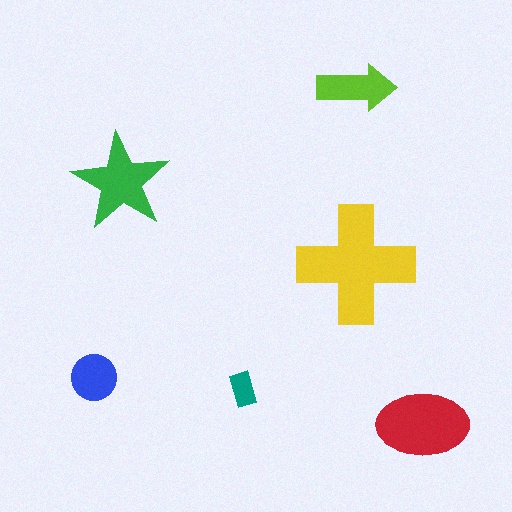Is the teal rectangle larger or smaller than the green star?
Smaller.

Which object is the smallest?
The teal rectangle.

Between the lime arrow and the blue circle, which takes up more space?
The lime arrow.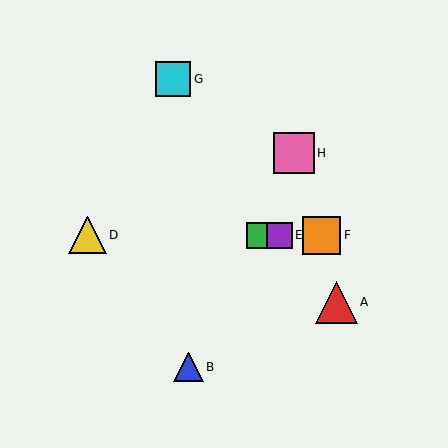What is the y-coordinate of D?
Object D is at y≈235.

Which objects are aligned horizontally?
Objects C, D, E, F are aligned horizontally.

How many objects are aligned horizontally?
4 objects (C, D, E, F) are aligned horizontally.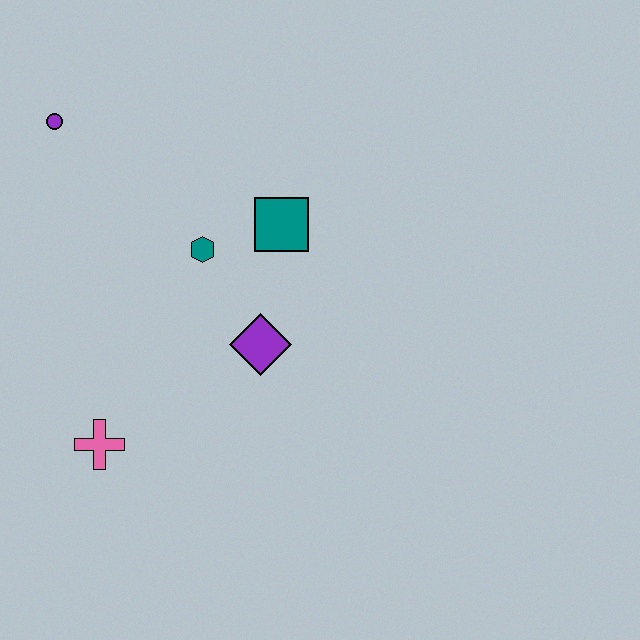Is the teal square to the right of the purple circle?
Yes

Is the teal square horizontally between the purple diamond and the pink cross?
No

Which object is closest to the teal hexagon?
The teal square is closest to the teal hexagon.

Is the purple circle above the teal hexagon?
Yes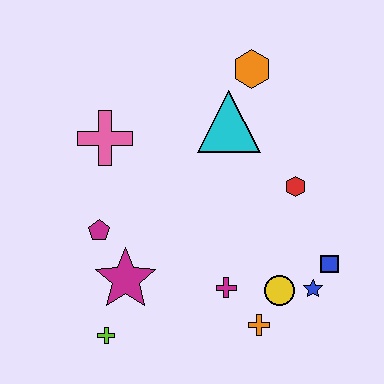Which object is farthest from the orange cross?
The orange hexagon is farthest from the orange cross.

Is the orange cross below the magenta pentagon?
Yes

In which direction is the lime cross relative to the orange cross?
The lime cross is to the left of the orange cross.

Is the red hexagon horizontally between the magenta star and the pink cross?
No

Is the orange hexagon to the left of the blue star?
Yes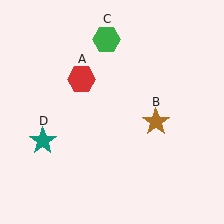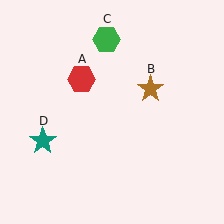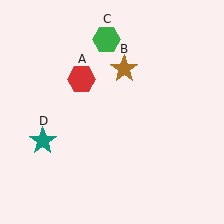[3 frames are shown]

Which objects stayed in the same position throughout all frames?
Red hexagon (object A) and green hexagon (object C) and teal star (object D) remained stationary.